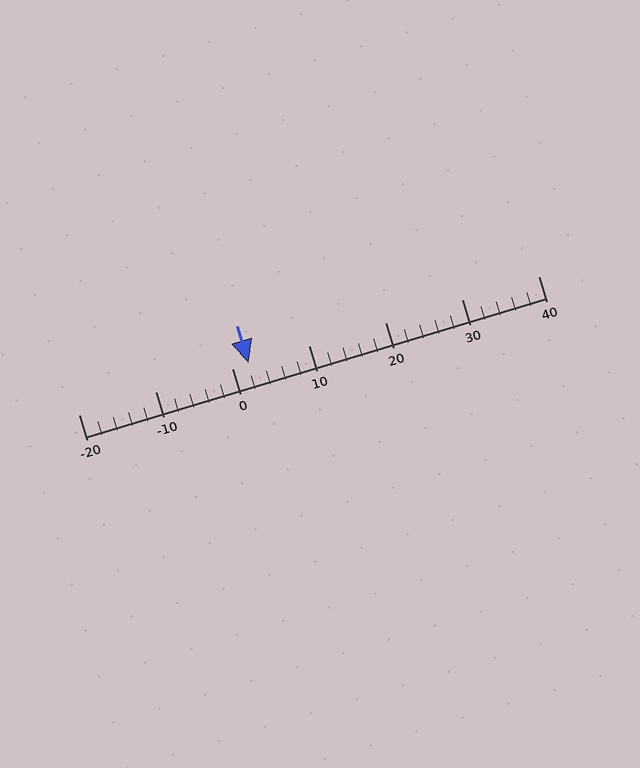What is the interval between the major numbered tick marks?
The major tick marks are spaced 10 units apart.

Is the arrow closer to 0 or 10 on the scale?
The arrow is closer to 0.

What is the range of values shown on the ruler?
The ruler shows values from -20 to 40.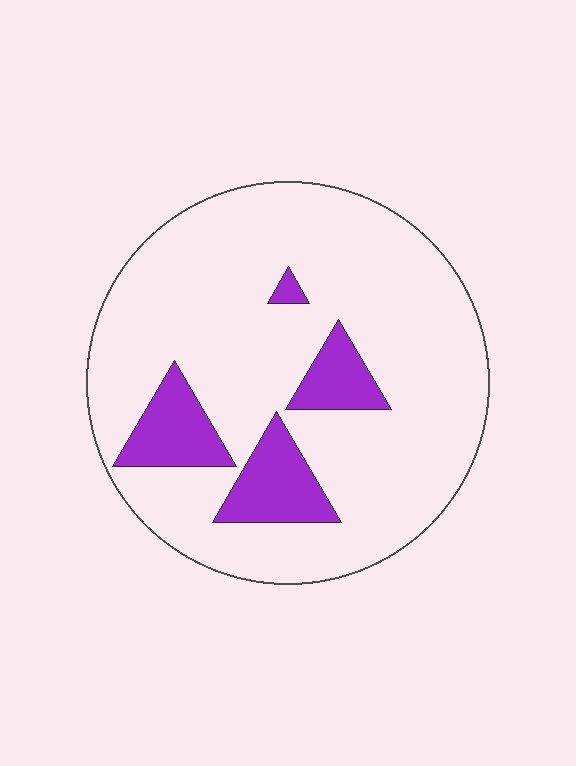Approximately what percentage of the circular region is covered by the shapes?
Approximately 15%.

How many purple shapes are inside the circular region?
4.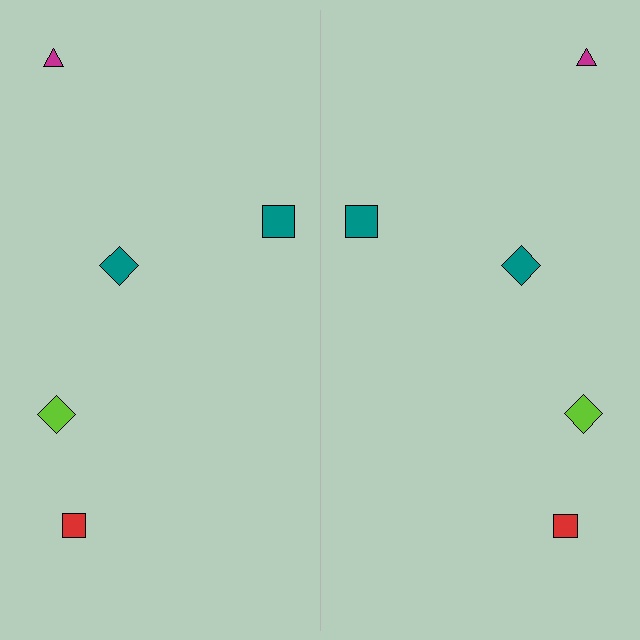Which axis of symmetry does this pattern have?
The pattern has a vertical axis of symmetry running through the center of the image.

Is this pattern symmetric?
Yes, this pattern has bilateral (reflection) symmetry.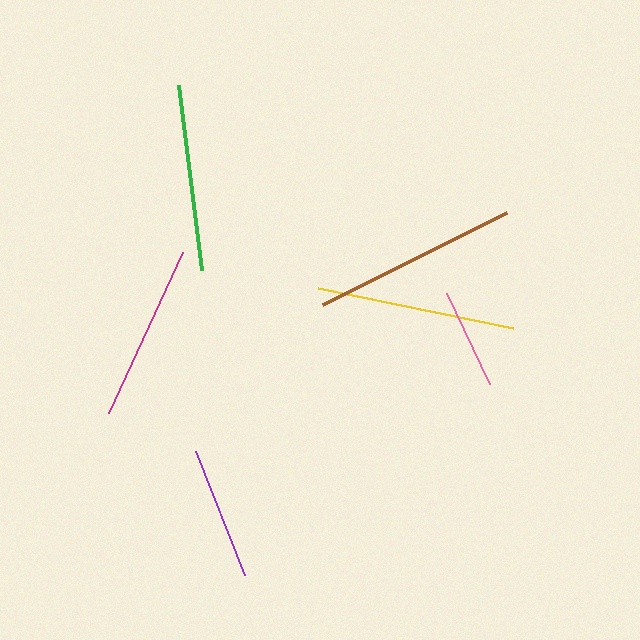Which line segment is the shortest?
The pink line is the shortest at approximately 100 pixels.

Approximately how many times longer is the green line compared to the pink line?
The green line is approximately 1.9 times the length of the pink line.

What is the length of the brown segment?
The brown segment is approximately 206 pixels long.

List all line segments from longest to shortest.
From longest to shortest: brown, yellow, green, magenta, purple, pink.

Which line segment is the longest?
The brown line is the longest at approximately 206 pixels.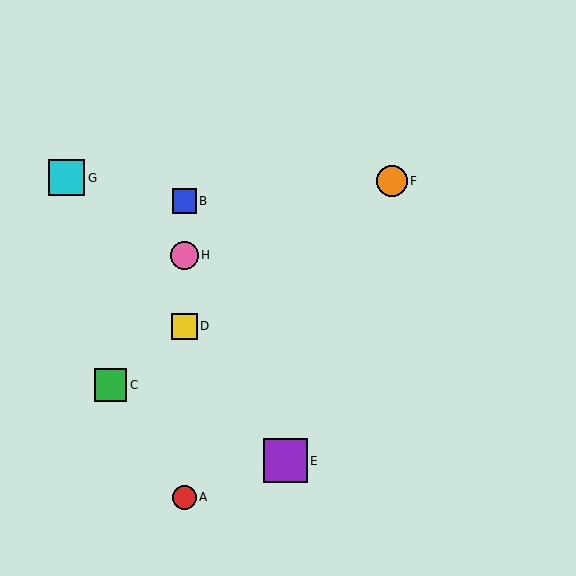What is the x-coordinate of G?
Object G is at x≈67.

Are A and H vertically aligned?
Yes, both are at x≈184.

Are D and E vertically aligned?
No, D is at x≈184 and E is at x≈285.